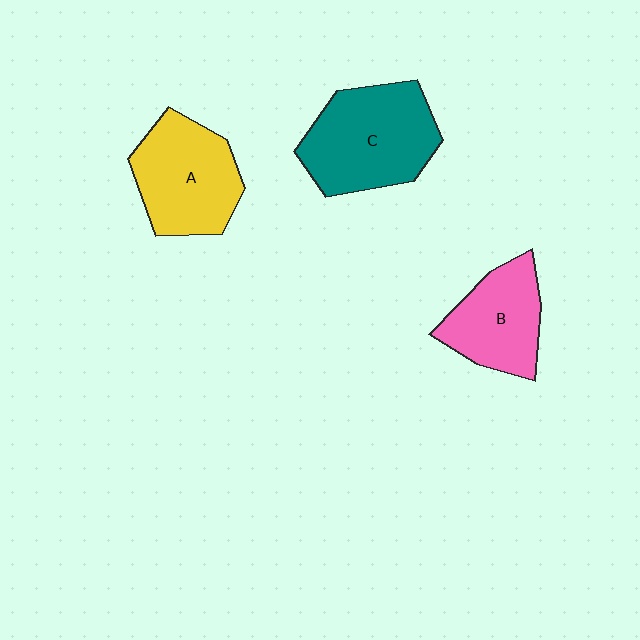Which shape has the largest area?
Shape C (teal).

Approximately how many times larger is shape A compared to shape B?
Approximately 1.2 times.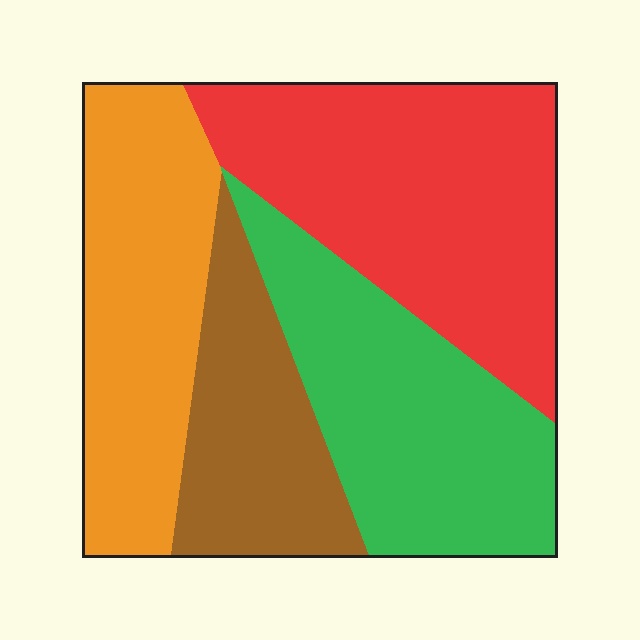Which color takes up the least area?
Brown, at roughly 15%.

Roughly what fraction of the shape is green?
Green takes up about one quarter (1/4) of the shape.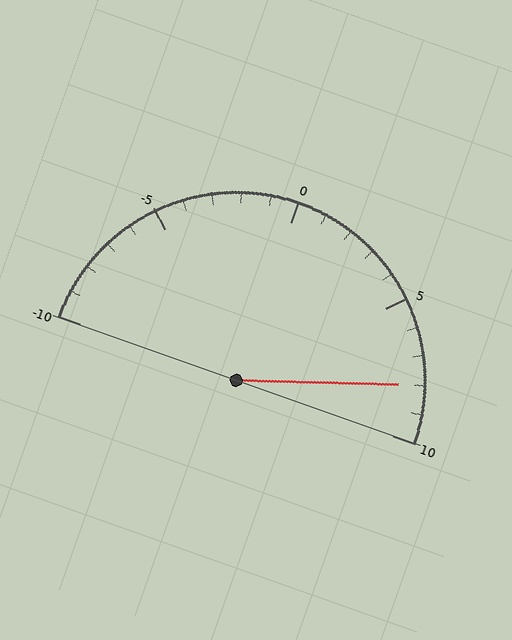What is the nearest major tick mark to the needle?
The nearest major tick mark is 10.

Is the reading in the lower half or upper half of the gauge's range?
The reading is in the upper half of the range (-10 to 10).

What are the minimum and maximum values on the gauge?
The gauge ranges from -10 to 10.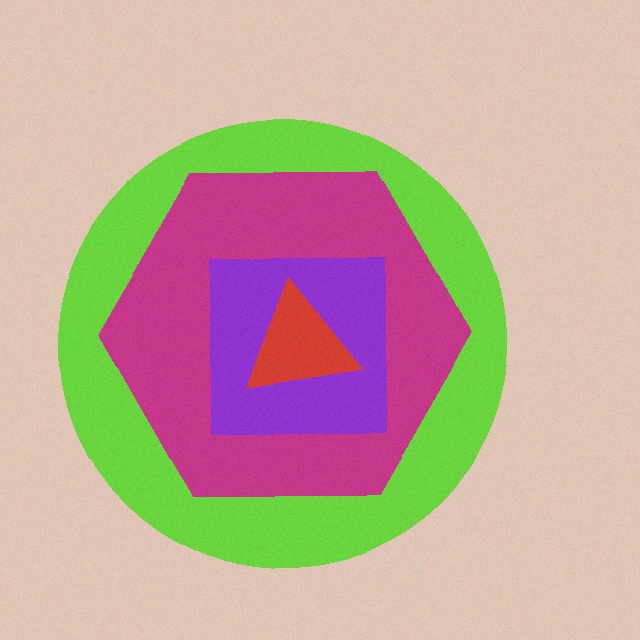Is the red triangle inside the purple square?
Yes.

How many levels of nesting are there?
4.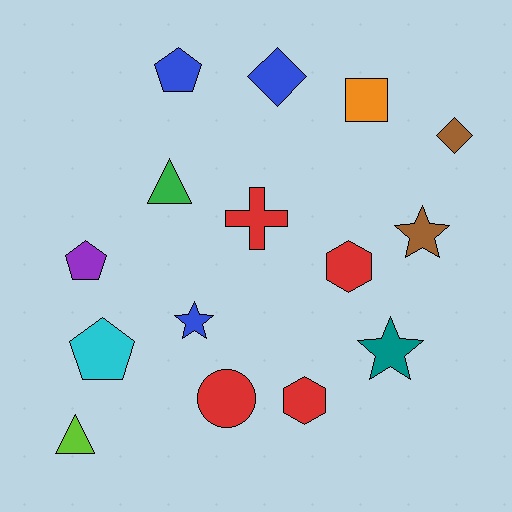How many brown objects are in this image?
There are 2 brown objects.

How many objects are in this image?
There are 15 objects.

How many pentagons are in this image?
There are 3 pentagons.